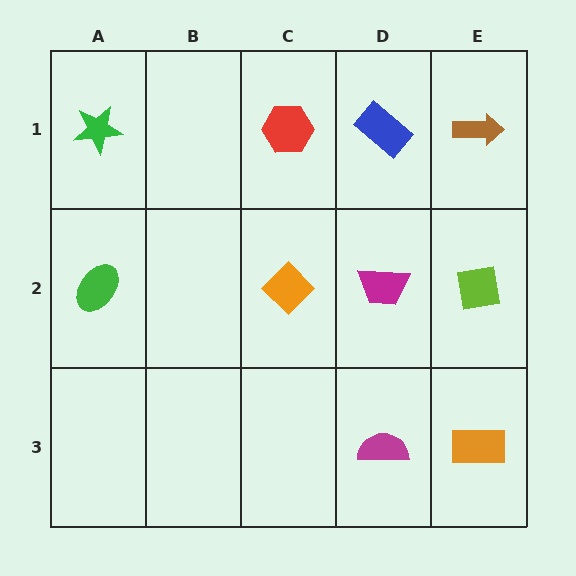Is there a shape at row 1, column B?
No, that cell is empty.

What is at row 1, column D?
A blue rectangle.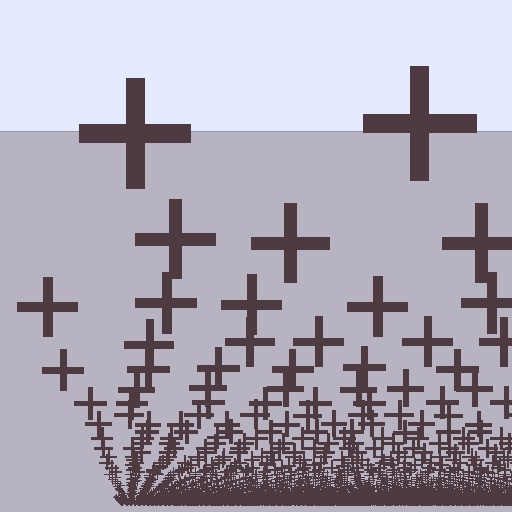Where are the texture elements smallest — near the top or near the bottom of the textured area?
Near the bottom.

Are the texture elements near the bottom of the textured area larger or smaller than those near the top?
Smaller. The gradient is inverted — elements near the bottom are smaller and denser.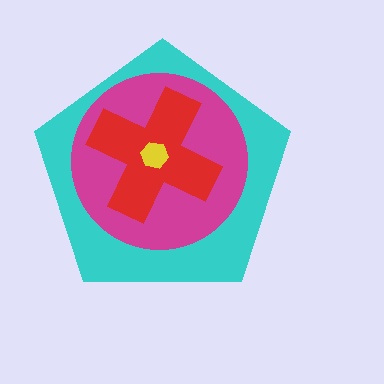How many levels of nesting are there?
4.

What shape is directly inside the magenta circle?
The red cross.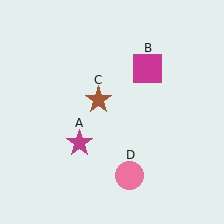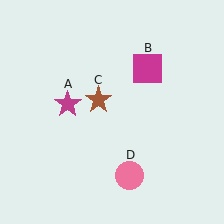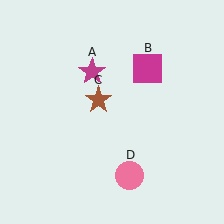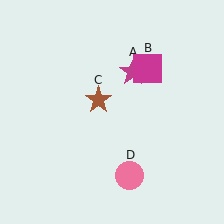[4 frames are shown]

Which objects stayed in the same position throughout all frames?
Magenta square (object B) and brown star (object C) and pink circle (object D) remained stationary.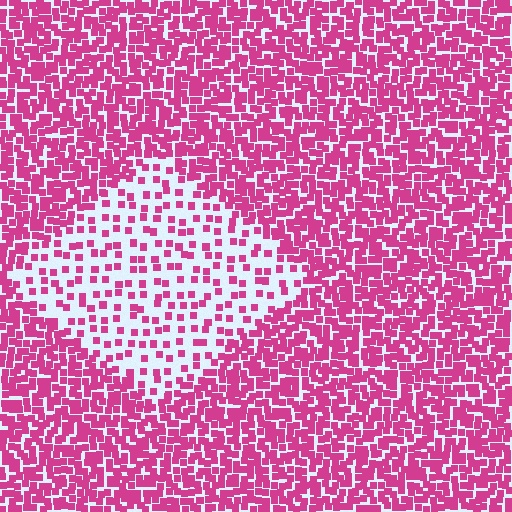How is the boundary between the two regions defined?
The boundary is defined by a change in element density (approximately 2.8x ratio). All elements are the same color, size, and shape.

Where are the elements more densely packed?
The elements are more densely packed outside the diamond boundary.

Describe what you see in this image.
The image contains small magenta elements arranged at two different densities. A diamond-shaped region is visible where the elements are less densely packed than the surrounding area.